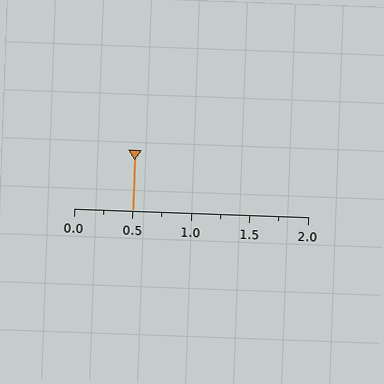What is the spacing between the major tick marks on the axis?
The major ticks are spaced 0.5 apart.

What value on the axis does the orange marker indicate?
The marker indicates approximately 0.5.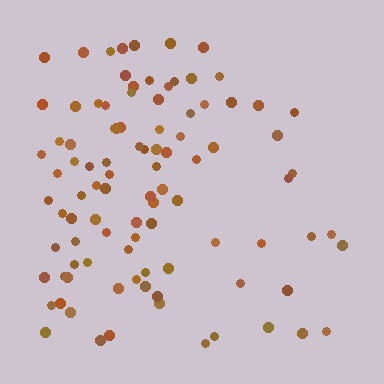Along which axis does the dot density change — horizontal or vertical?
Horizontal.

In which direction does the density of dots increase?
From right to left, with the left side densest.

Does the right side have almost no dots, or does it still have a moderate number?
Still a moderate number, just noticeably fewer than the left.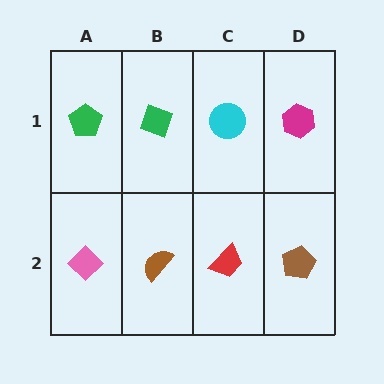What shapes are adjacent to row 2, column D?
A magenta hexagon (row 1, column D), a red trapezoid (row 2, column C).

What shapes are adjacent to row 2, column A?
A green pentagon (row 1, column A), a brown semicircle (row 2, column B).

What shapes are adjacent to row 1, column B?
A brown semicircle (row 2, column B), a green pentagon (row 1, column A), a cyan circle (row 1, column C).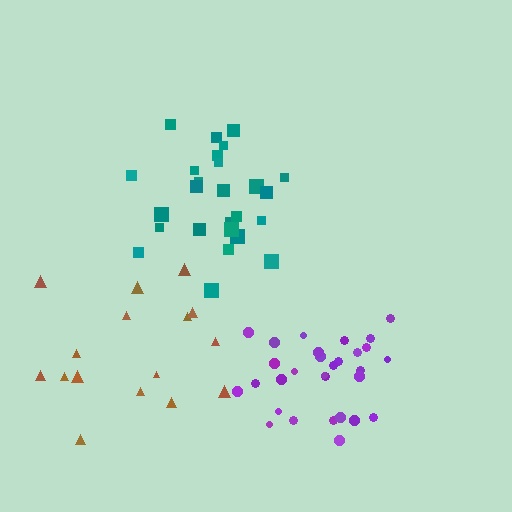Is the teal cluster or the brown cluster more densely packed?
Teal.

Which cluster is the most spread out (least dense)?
Brown.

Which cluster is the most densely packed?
Purple.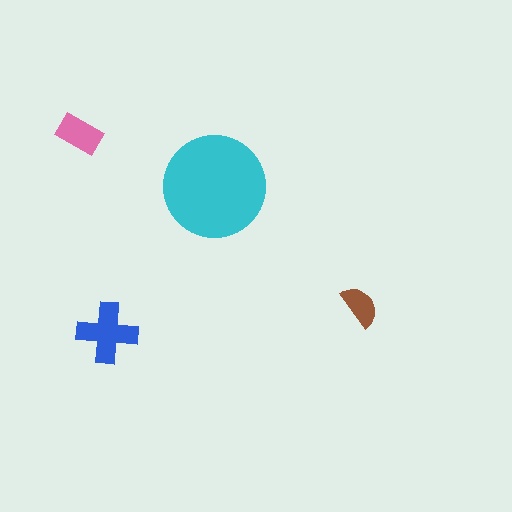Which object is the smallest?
The brown semicircle.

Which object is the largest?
The cyan circle.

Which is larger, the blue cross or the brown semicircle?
The blue cross.